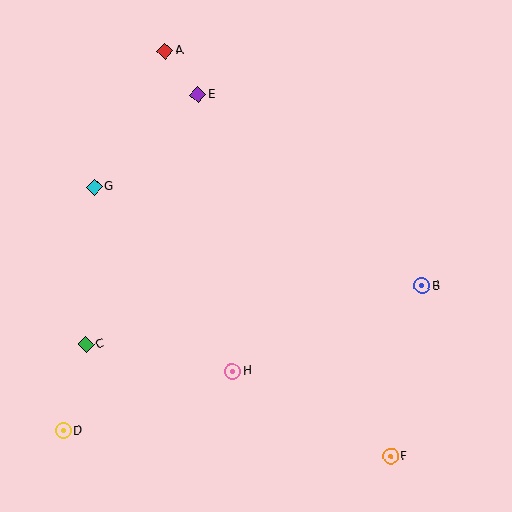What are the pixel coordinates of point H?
Point H is at (233, 372).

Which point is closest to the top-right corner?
Point B is closest to the top-right corner.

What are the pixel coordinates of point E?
Point E is at (198, 94).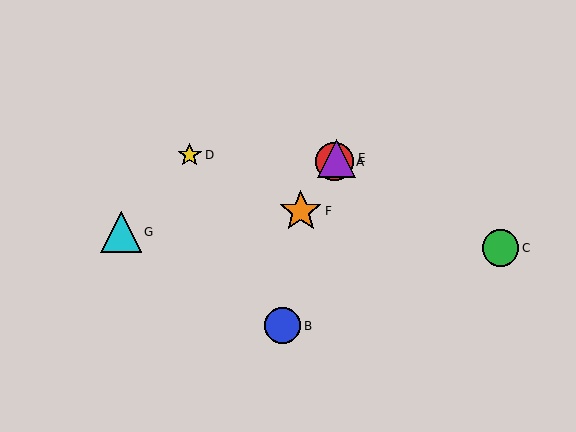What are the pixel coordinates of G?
Object G is at (121, 232).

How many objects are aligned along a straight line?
3 objects (A, E, F) are aligned along a straight line.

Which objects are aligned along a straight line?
Objects A, E, F are aligned along a straight line.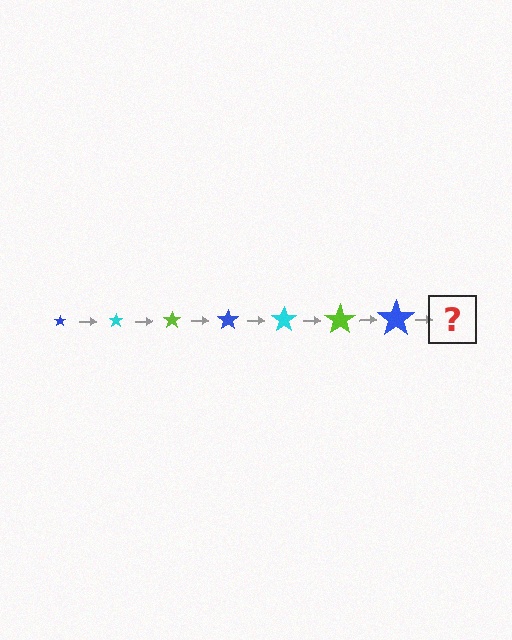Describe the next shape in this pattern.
It should be a cyan star, larger than the previous one.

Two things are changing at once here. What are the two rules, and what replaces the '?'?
The two rules are that the star grows larger each step and the color cycles through blue, cyan, and lime. The '?' should be a cyan star, larger than the previous one.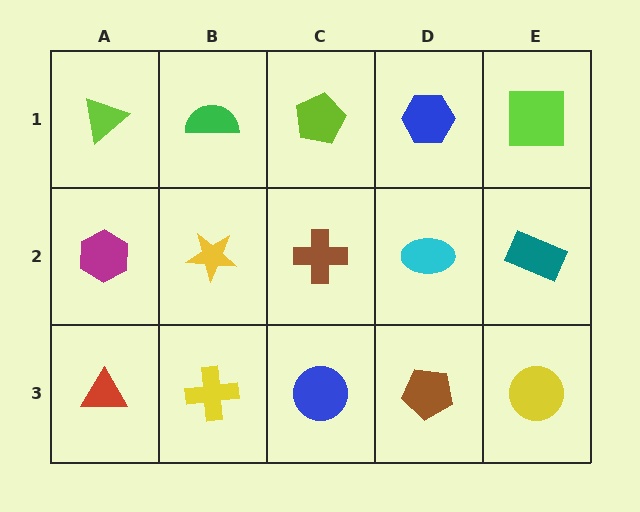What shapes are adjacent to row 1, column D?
A cyan ellipse (row 2, column D), a lime pentagon (row 1, column C), a lime square (row 1, column E).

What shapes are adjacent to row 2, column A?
A lime triangle (row 1, column A), a red triangle (row 3, column A), a yellow star (row 2, column B).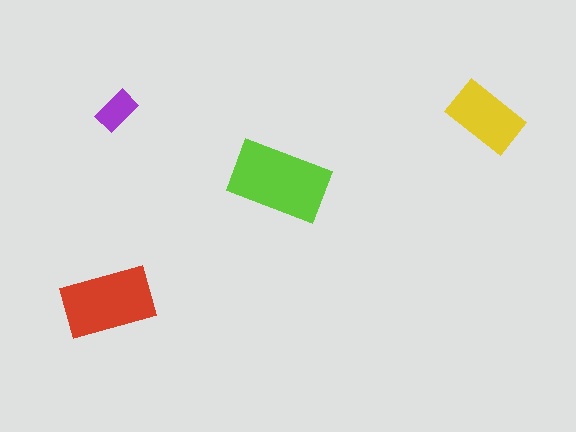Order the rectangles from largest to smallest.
the lime one, the red one, the yellow one, the purple one.